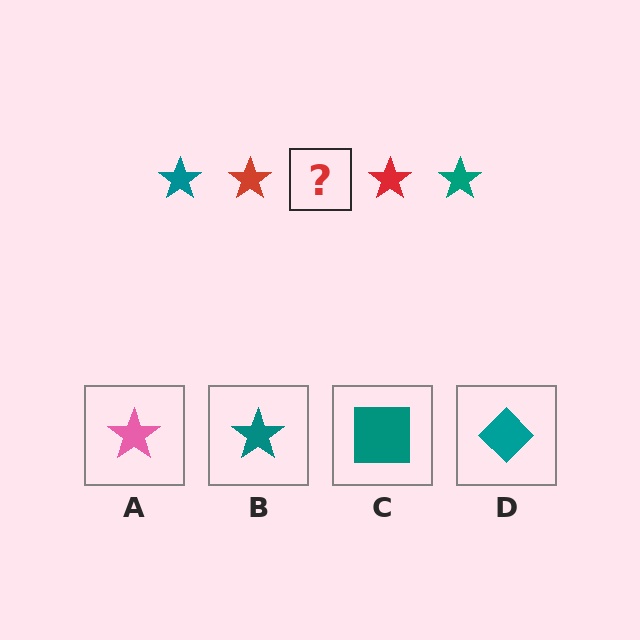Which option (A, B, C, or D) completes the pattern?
B.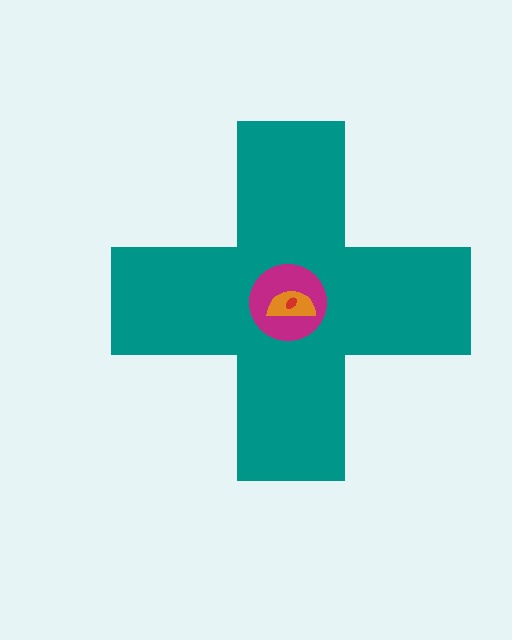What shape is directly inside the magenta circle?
The orange semicircle.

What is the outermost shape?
The teal cross.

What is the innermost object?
The red ellipse.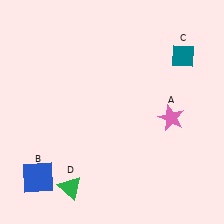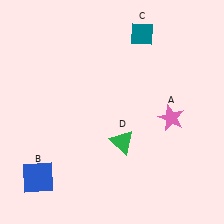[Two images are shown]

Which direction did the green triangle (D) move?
The green triangle (D) moved right.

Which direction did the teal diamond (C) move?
The teal diamond (C) moved left.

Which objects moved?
The objects that moved are: the teal diamond (C), the green triangle (D).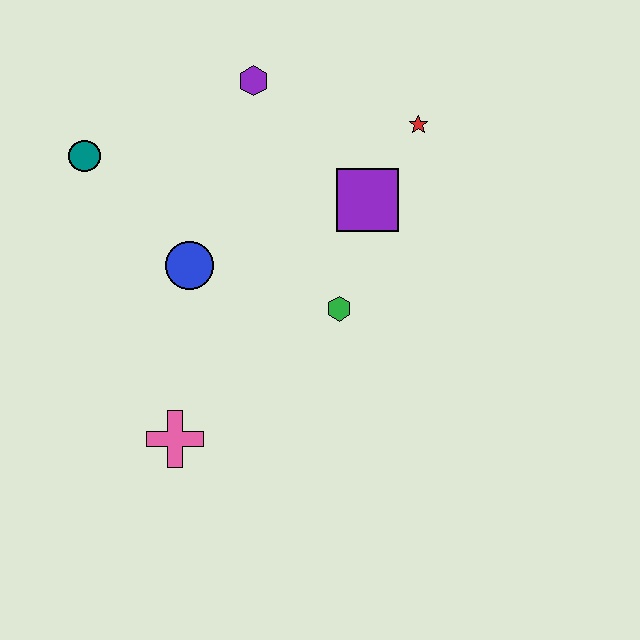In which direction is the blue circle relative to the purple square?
The blue circle is to the left of the purple square.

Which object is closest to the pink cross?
The blue circle is closest to the pink cross.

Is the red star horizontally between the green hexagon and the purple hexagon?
No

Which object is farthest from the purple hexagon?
The pink cross is farthest from the purple hexagon.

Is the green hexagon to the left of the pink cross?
No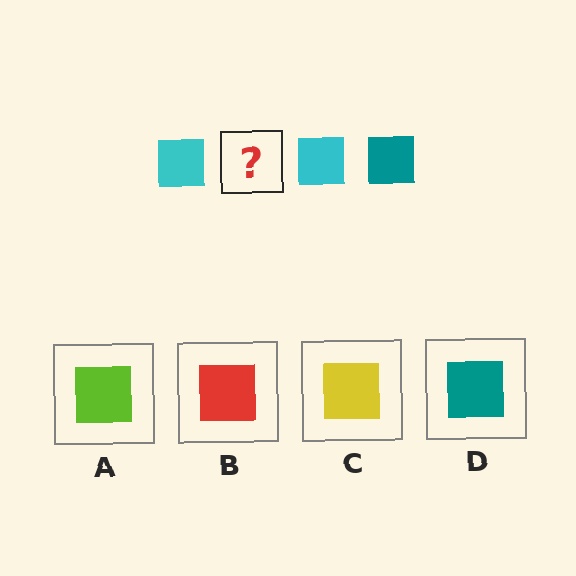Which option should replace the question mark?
Option D.